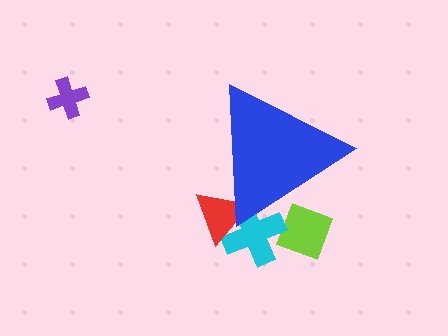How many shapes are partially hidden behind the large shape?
3 shapes are partially hidden.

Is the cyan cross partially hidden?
Yes, the cyan cross is partially hidden behind the blue triangle.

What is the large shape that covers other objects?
A blue triangle.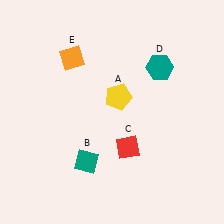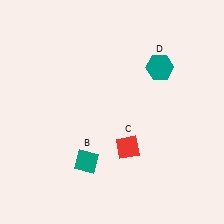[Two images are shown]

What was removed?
The yellow pentagon (A), the orange diamond (E) were removed in Image 2.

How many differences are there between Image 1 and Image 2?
There are 2 differences between the two images.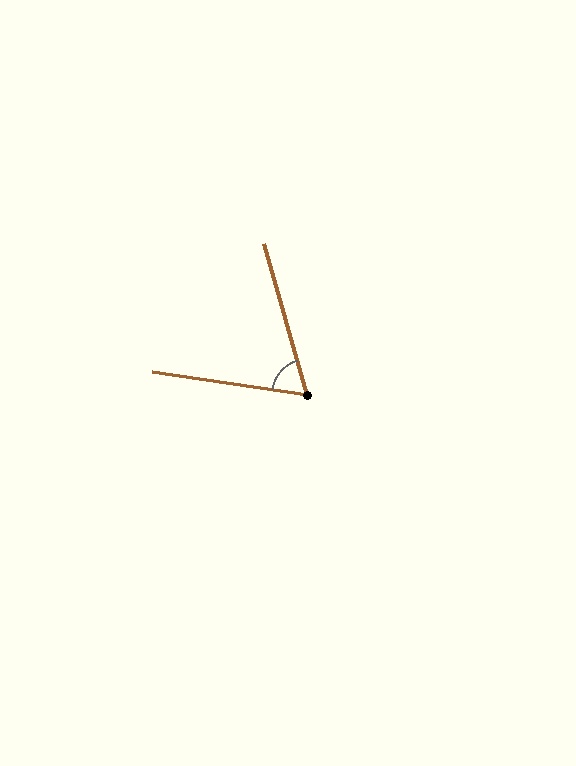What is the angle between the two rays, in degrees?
Approximately 66 degrees.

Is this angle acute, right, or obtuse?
It is acute.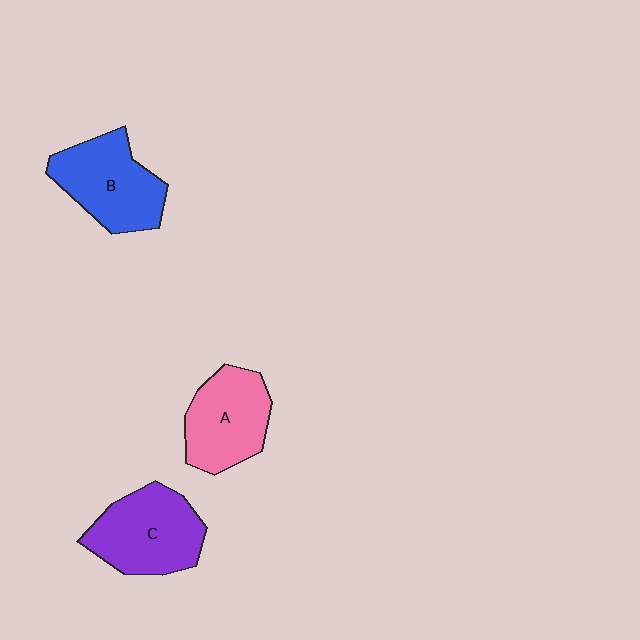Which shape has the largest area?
Shape C (purple).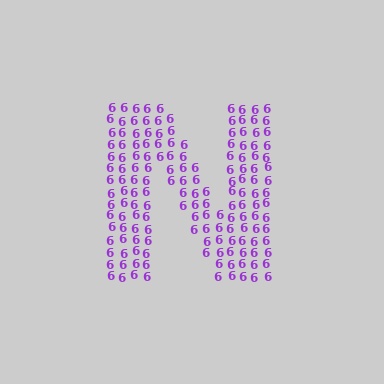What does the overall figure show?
The overall figure shows the letter N.